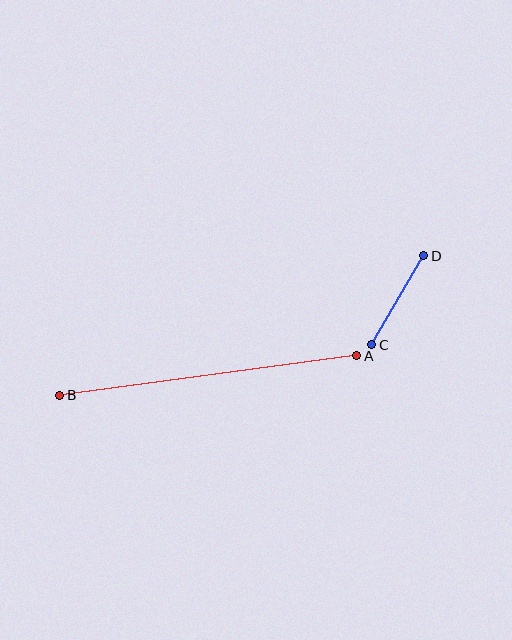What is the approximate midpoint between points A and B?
The midpoint is at approximately (208, 375) pixels.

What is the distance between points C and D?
The distance is approximately 103 pixels.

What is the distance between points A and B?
The distance is approximately 300 pixels.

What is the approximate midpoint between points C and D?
The midpoint is at approximately (398, 300) pixels.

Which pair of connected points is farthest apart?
Points A and B are farthest apart.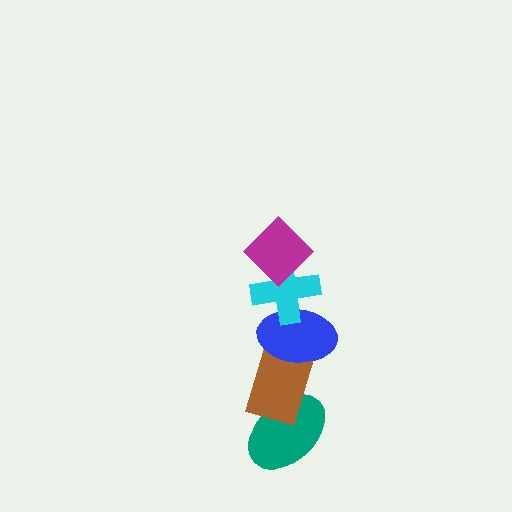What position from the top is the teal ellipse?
The teal ellipse is 5th from the top.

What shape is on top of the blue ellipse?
The cyan cross is on top of the blue ellipse.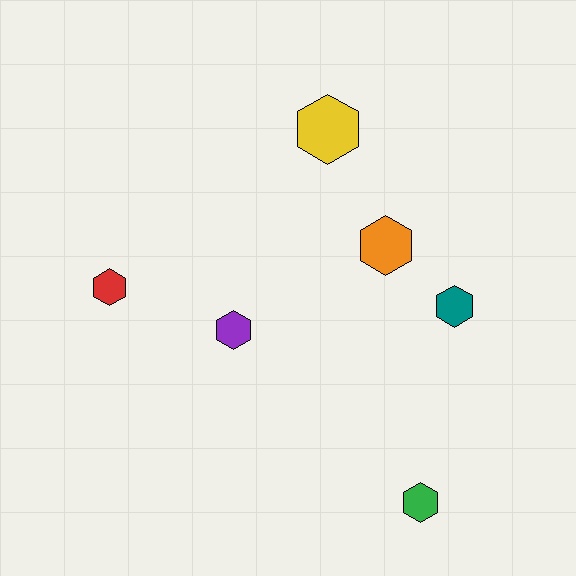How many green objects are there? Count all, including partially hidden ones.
There is 1 green object.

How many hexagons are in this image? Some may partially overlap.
There are 6 hexagons.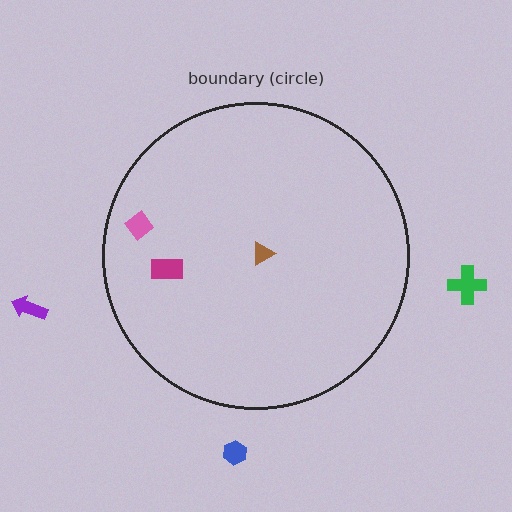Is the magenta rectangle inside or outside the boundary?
Inside.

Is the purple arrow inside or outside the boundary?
Outside.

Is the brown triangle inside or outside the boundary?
Inside.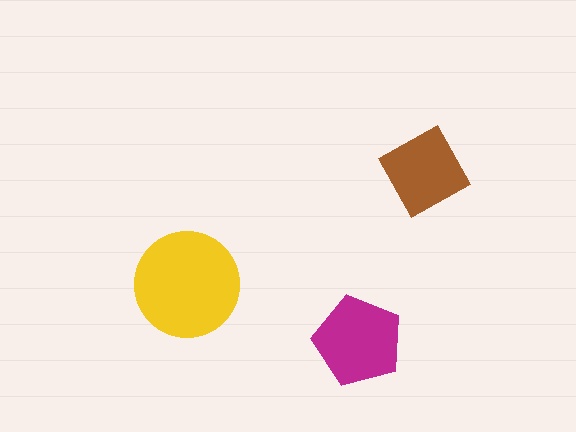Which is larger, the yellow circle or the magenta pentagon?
The yellow circle.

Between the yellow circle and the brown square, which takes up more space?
The yellow circle.